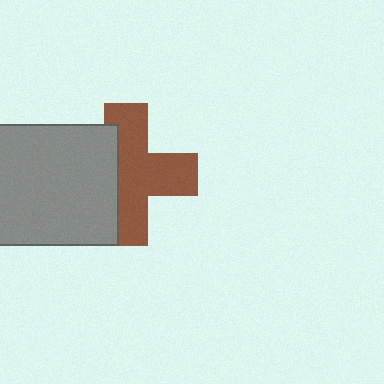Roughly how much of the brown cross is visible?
About half of it is visible (roughly 62%).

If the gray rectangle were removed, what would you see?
You would see the complete brown cross.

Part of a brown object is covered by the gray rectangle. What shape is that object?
It is a cross.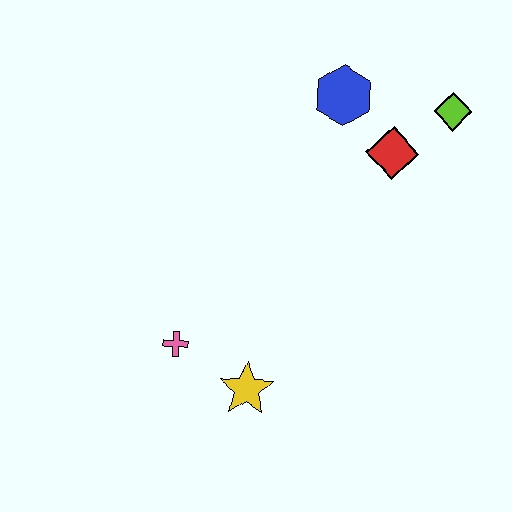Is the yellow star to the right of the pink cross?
Yes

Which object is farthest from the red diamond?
The pink cross is farthest from the red diamond.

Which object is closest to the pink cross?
The yellow star is closest to the pink cross.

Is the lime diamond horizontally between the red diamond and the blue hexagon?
No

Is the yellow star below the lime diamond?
Yes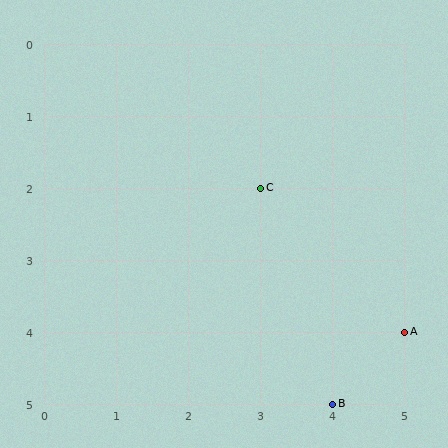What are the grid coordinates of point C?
Point C is at grid coordinates (3, 2).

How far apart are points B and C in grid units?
Points B and C are 1 column and 3 rows apart (about 3.2 grid units diagonally).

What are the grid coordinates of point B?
Point B is at grid coordinates (4, 5).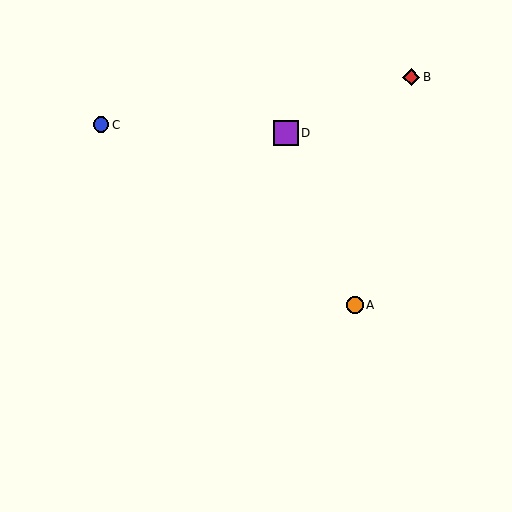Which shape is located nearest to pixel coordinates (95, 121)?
The blue circle (labeled C) at (101, 125) is nearest to that location.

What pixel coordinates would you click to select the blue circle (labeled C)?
Click at (101, 125) to select the blue circle C.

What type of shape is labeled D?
Shape D is a purple square.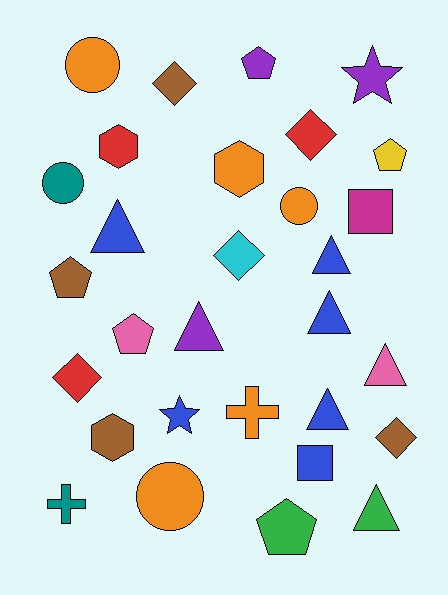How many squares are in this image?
There are 2 squares.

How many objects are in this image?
There are 30 objects.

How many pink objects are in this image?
There are 2 pink objects.